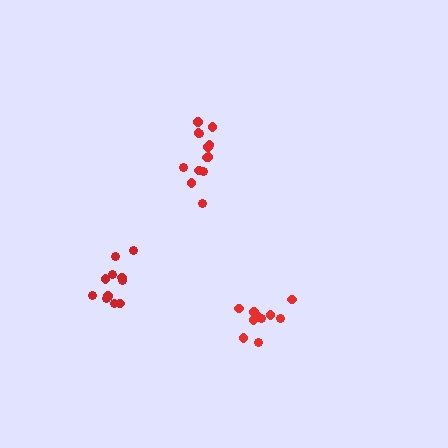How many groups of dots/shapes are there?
There are 3 groups.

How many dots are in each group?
Group 1: 10 dots, Group 2: 13 dots, Group 3: 12 dots (35 total).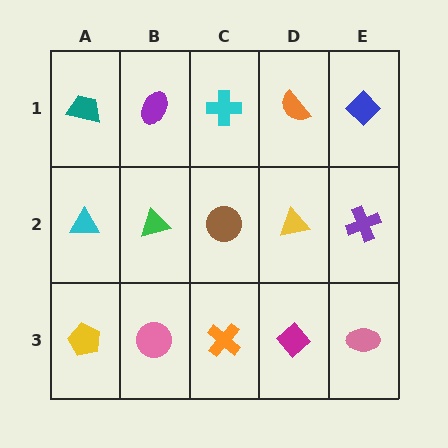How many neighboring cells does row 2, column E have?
3.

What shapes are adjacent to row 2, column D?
An orange semicircle (row 1, column D), a magenta diamond (row 3, column D), a brown circle (row 2, column C), a purple cross (row 2, column E).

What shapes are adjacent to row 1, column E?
A purple cross (row 2, column E), an orange semicircle (row 1, column D).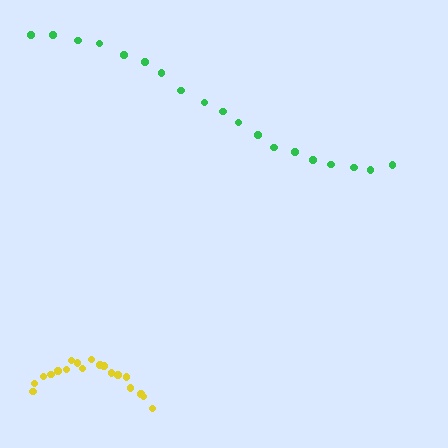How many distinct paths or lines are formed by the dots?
There are 2 distinct paths.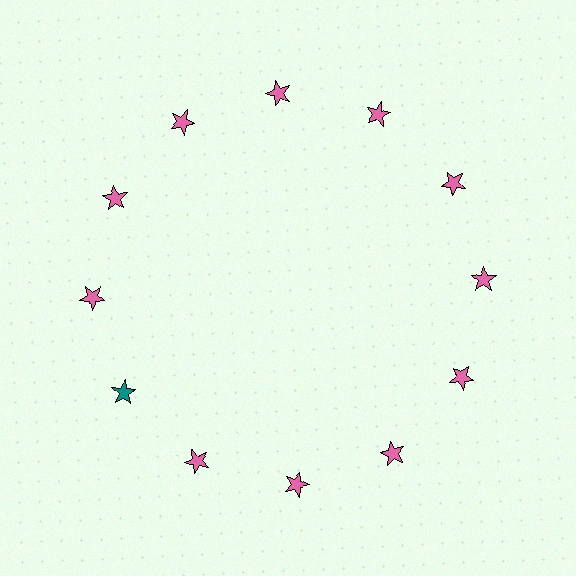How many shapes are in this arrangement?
There are 12 shapes arranged in a ring pattern.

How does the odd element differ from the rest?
It has a different color: teal instead of pink.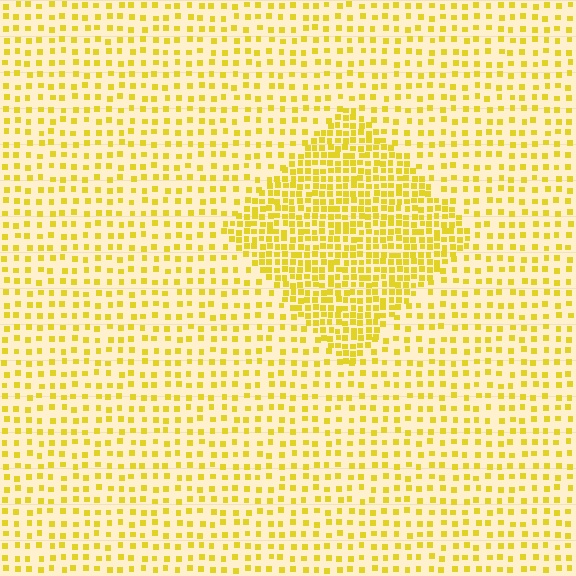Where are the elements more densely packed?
The elements are more densely packed inside the diamond boundary.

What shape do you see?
I see a diamond.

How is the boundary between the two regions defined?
The boundary is defined by a change in element density (approximately 2.3x ratio). All elements are the same color, size, and shape.